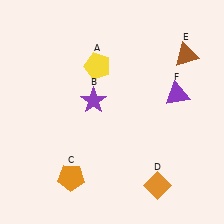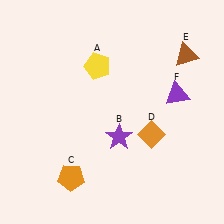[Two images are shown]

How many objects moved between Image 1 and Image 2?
2 objects moved between the two images.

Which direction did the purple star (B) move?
The purple star (B) moved down.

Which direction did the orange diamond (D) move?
The orange diamond (D) moved up.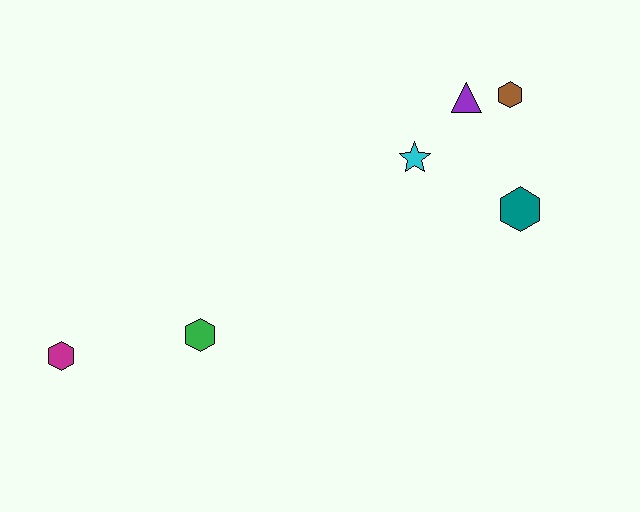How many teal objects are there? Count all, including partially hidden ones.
There is 1 teal object.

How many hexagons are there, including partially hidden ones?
There are 4 hexagons.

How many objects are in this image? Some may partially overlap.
There are 6 objects.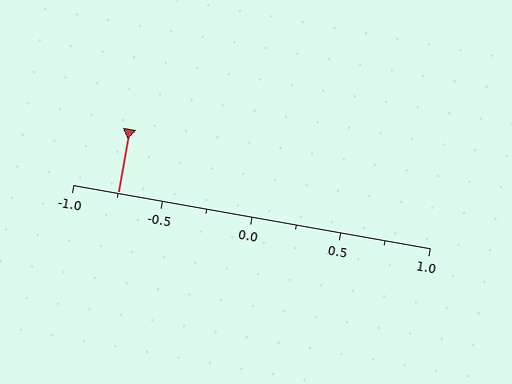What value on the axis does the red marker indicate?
The marker indicates approximately -0.75.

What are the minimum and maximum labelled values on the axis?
The axis runs from -1.0 to 1.0.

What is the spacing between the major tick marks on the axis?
The major ticks are spaced 0.5 apart.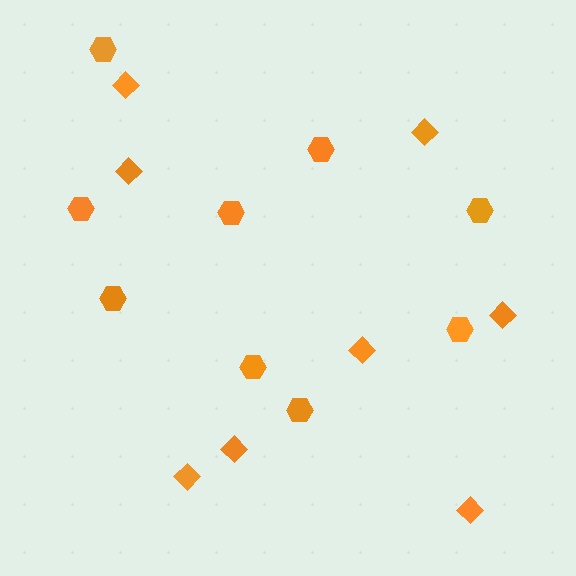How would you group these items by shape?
There are 2 groups: one group of diamonds (8) and one group of hexagons (9).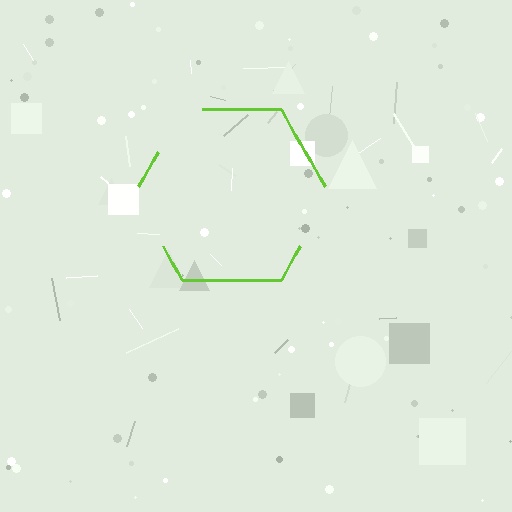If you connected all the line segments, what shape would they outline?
They would outline a hexagon.